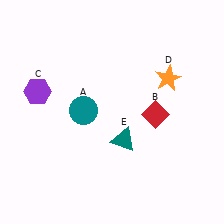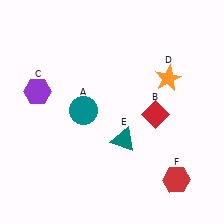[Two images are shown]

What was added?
A red hexagon (F) was added in Image 2.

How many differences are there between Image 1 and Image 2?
There is 1 difference between the two images.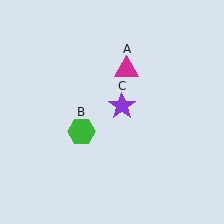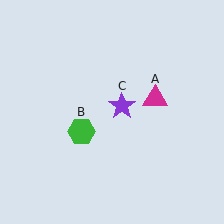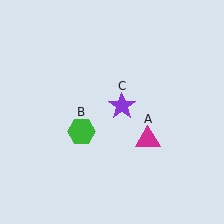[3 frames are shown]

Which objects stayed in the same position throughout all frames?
Green hexagon (object B) and purple star (object C) remained stationary.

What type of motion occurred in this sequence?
The magenta triangle (object A) rotated clockwise around the center of the scene.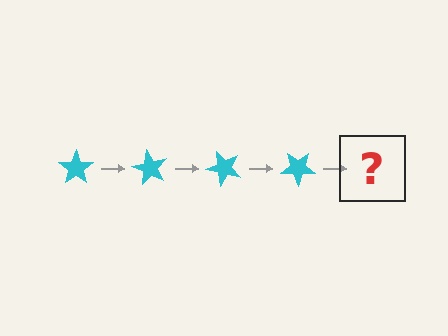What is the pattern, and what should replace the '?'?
The pattern is that the star rotates 60 degrees each step. The '?' should be a cyan star rotated 240 degrees.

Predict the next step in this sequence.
The next step is a cyan star rotated 240 degrees.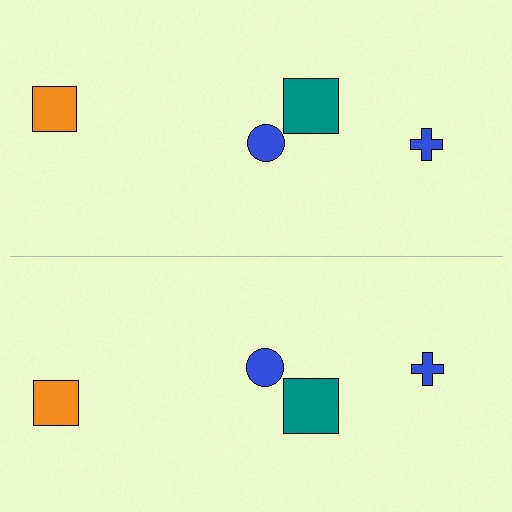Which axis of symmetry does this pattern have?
The pattern has a horizontal axis of symmetry running through the center of the image.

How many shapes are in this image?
There are 8 shapes in this image.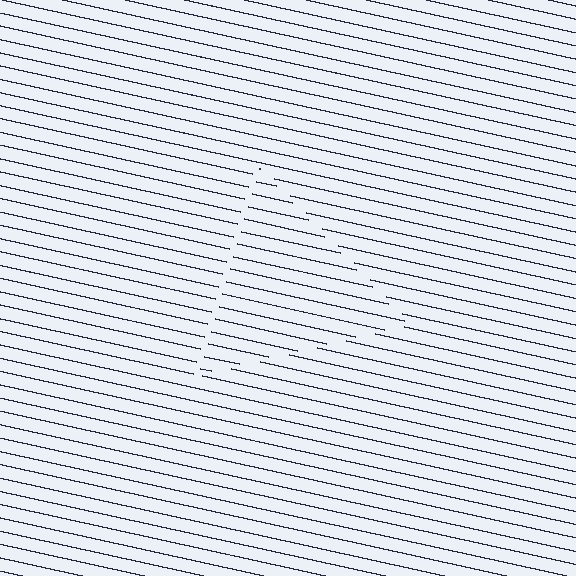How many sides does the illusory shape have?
3 sides — the line-ends trace a triangle.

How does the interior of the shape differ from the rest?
The interior of the shape contains the same grating, shifted by half a period — the contour is defined by the phase discontinuity where line-ends from the inner and outer gratings abut.